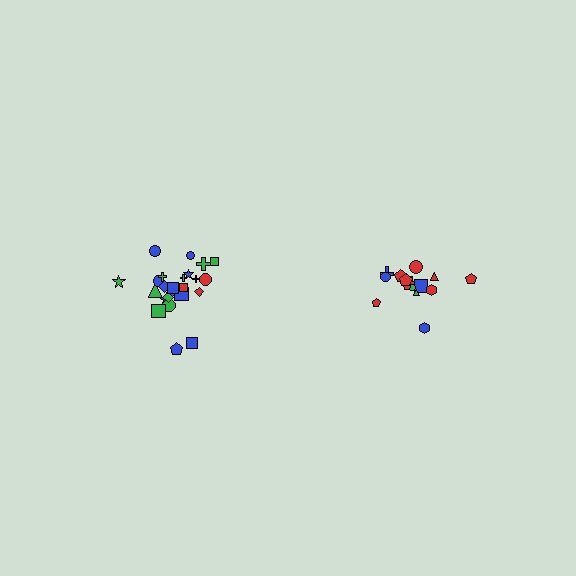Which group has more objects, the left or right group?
The left group.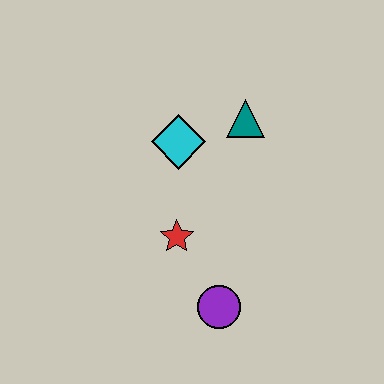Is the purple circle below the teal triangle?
Yes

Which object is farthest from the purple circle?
The teal triangle is farthest from the purple circle.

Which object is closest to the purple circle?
The red star is closest to the purple circle.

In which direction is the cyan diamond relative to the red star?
The cyan diamond is above the red star.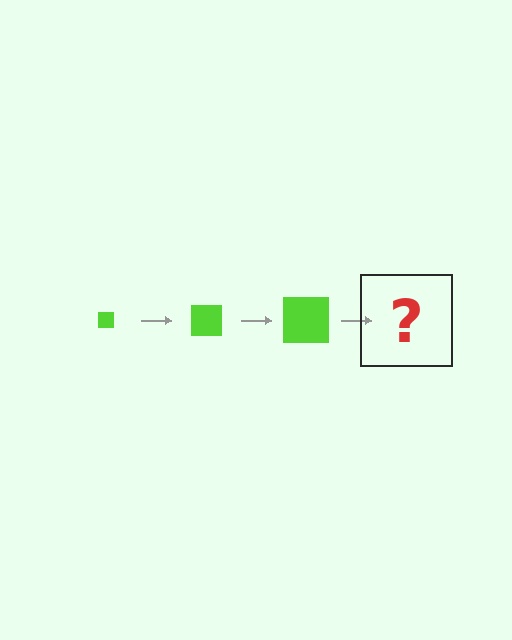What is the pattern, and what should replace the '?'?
The pattern is that the square gets progressively larger each step. The '?' should be a lime square, larger than the previous one.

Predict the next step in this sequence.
The next step is a lime square, larger than the previous one.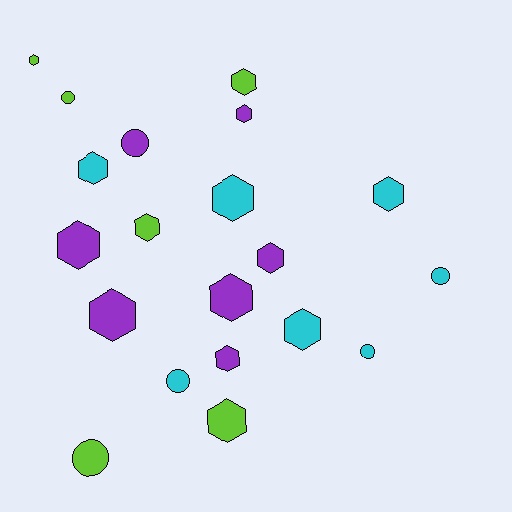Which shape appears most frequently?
Hexagon, with 14 objects.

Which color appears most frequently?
Purple, with 7 objects.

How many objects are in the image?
There are 20 objects.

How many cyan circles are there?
There are 3 cyan circles.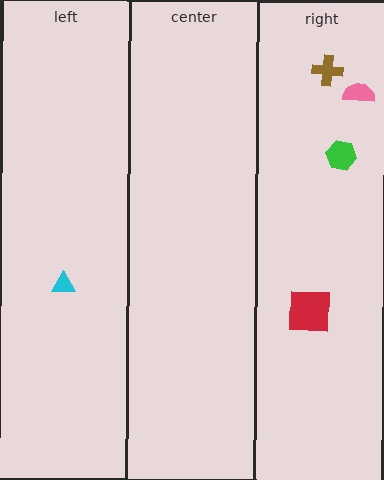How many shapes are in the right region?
4.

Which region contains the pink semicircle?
The right region.